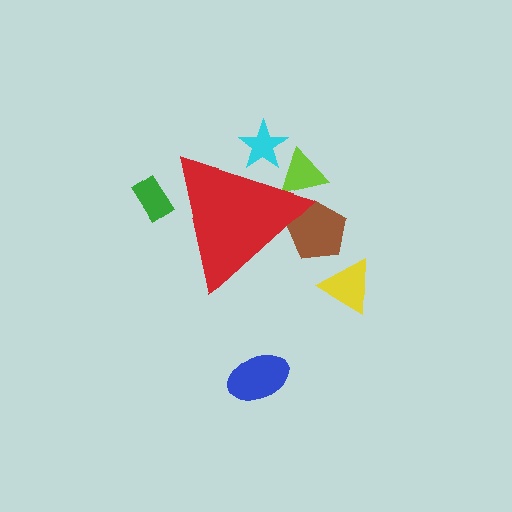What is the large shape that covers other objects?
A red triangle.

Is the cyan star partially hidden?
Yes, the cyan star is partially hidden behind the red triangle.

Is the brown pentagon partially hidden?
Yes, the brown pentagon is partially hidden behind the red triangle.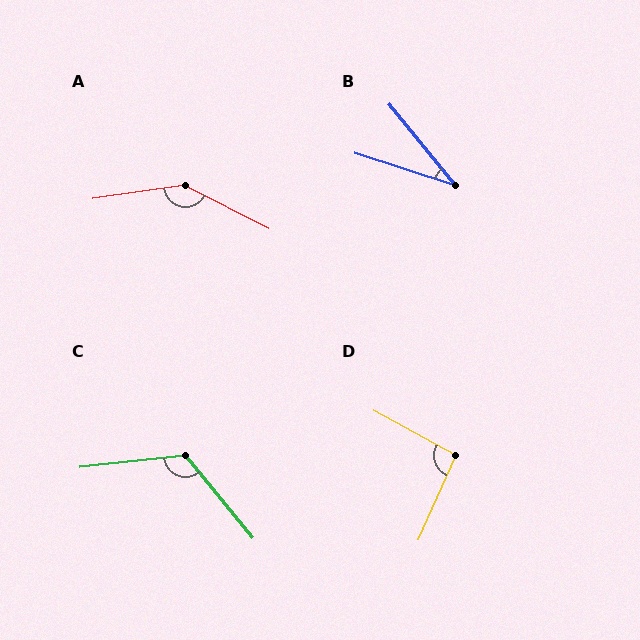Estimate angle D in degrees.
Approximately 95 degrees.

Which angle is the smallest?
B, at approximately 33 degrees.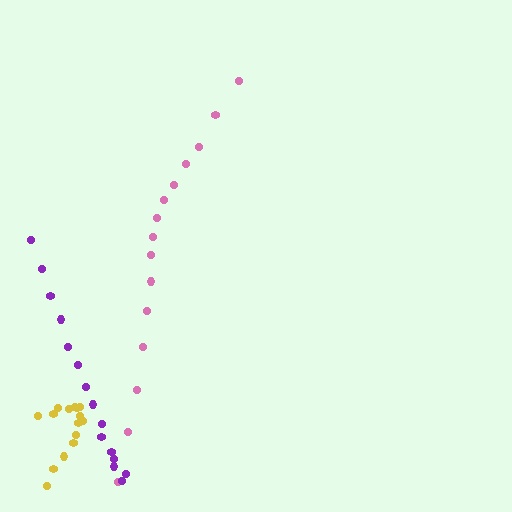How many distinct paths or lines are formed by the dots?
There are 3 distinct paths.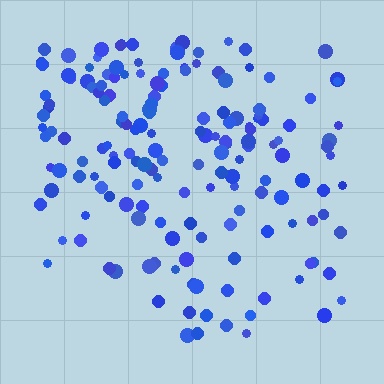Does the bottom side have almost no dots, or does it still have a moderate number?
Still a moderate number, just noticeably fewer than the top.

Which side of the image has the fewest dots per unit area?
The bottom.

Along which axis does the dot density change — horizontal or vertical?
Vertical.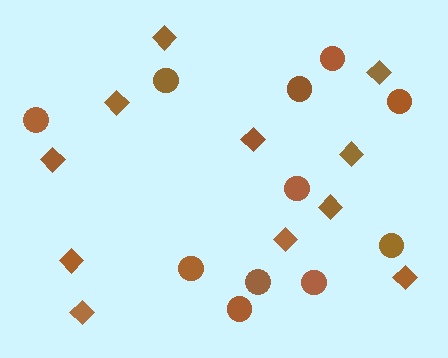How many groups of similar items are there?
There are 2 groups: one group of circles (11) and one group of diamonds (11).